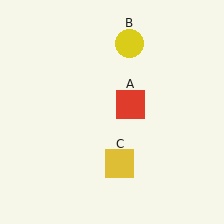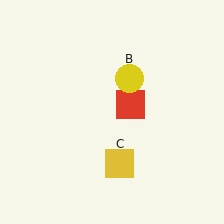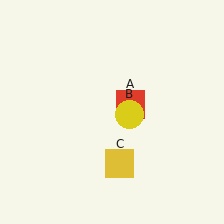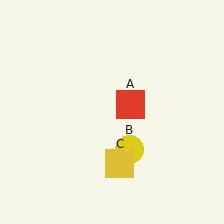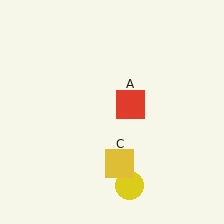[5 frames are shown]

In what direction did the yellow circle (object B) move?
The yellow circle (object B) moved down.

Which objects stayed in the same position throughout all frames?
Red square (object A) and yellow square (object C) remained stationary.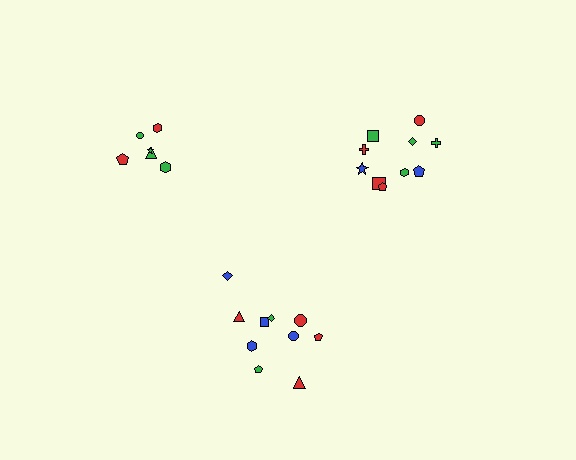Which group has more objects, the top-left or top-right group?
The top-right group.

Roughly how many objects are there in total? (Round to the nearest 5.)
Roughly 25 objects in total.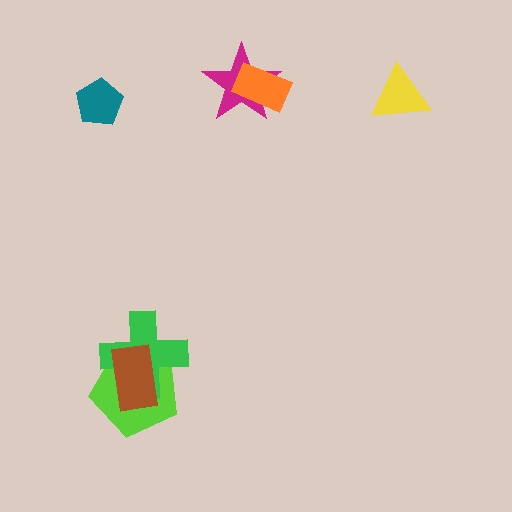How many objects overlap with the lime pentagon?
2 objects overlap with the lime pentagon.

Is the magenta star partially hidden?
Yes, it is partially covered by another shape.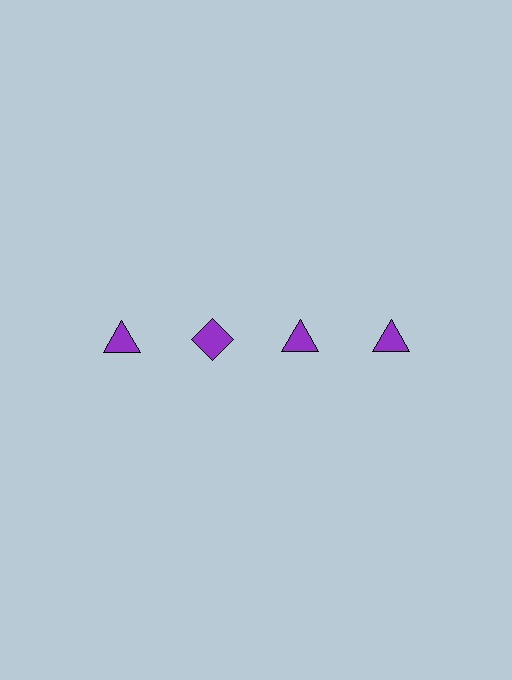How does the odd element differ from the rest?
It has a different shape: diamond instead of triangle.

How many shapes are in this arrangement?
There are 4 shapes arranged in a grid pattern.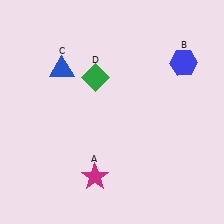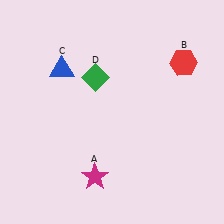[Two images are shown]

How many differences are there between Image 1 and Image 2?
There is 1 difference between the two images.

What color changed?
The hexagon (B) changed from blue in Image 1 to red in Image 2.